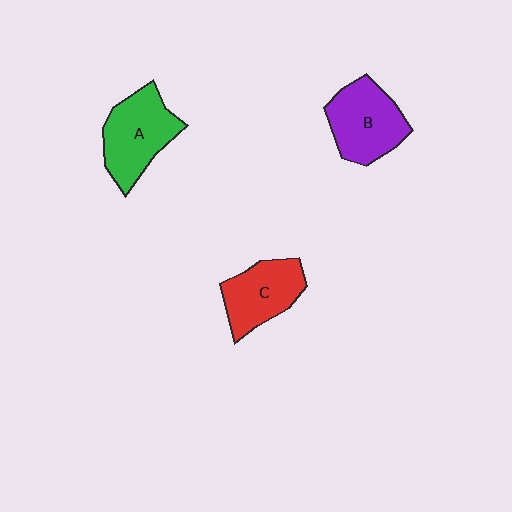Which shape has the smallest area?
Shape C (red).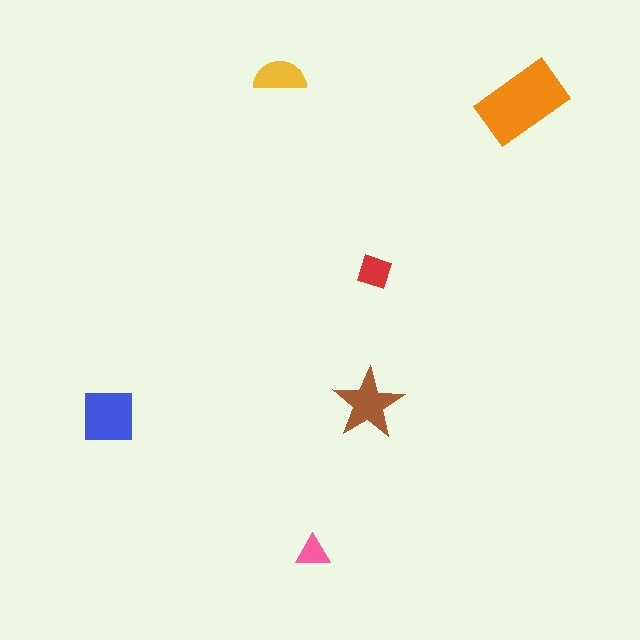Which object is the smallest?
The pink triangle.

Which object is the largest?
The orange rectangle.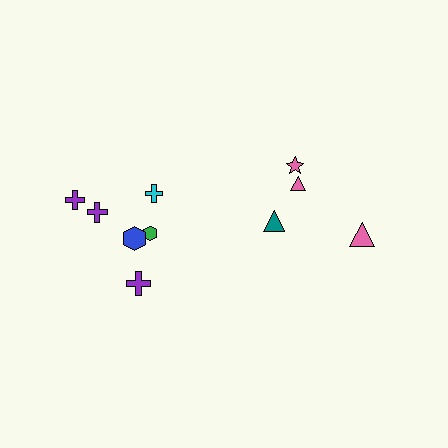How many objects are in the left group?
There are 6 objects.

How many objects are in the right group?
There are 4 objects.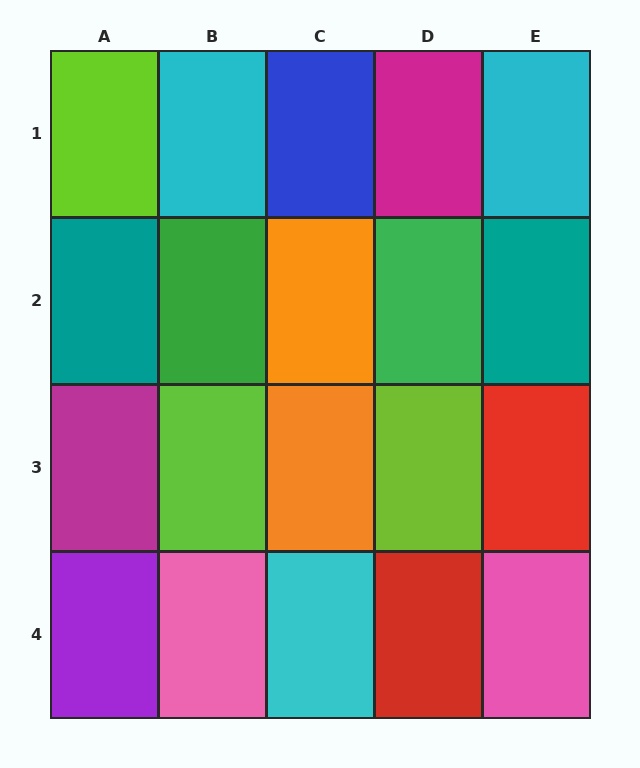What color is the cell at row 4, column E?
Pink.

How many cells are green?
2 cells are green.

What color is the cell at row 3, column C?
Orange.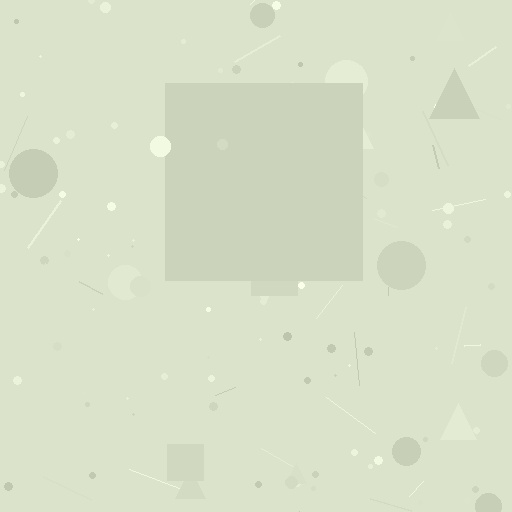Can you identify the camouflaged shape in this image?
The camouflaged shape is a square.